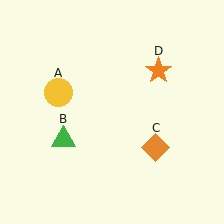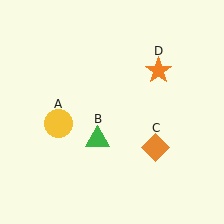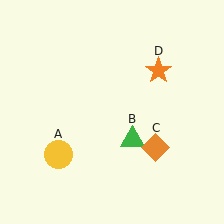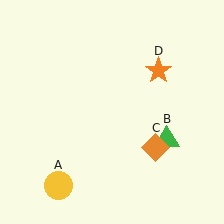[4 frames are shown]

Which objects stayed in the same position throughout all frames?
Orange diamond (object C) and orange star (object D) remained stationary.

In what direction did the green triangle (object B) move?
The green triangle (object B) moved right.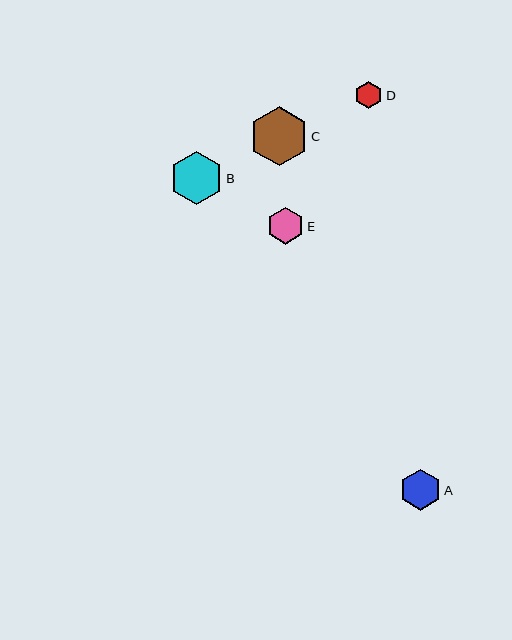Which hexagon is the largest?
Hexagon C is the largest with a size of approximately 59 pixels.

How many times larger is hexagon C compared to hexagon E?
Hexagon C is approximately 1.6 times the size of hexagon E.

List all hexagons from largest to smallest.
From largest to smallest: C, B, A, E, D.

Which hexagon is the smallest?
Hexagon D is the smallest with a size of approximately 28 pixels.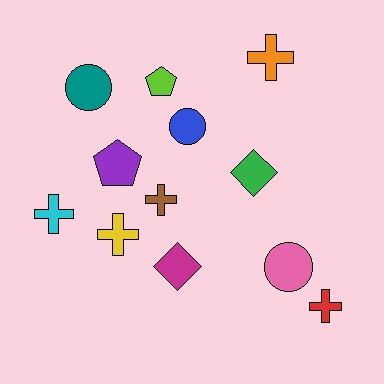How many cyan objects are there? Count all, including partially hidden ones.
There is 1 cyan object.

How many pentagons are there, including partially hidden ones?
There are 2 pentagons.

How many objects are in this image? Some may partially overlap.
There are 12 objects.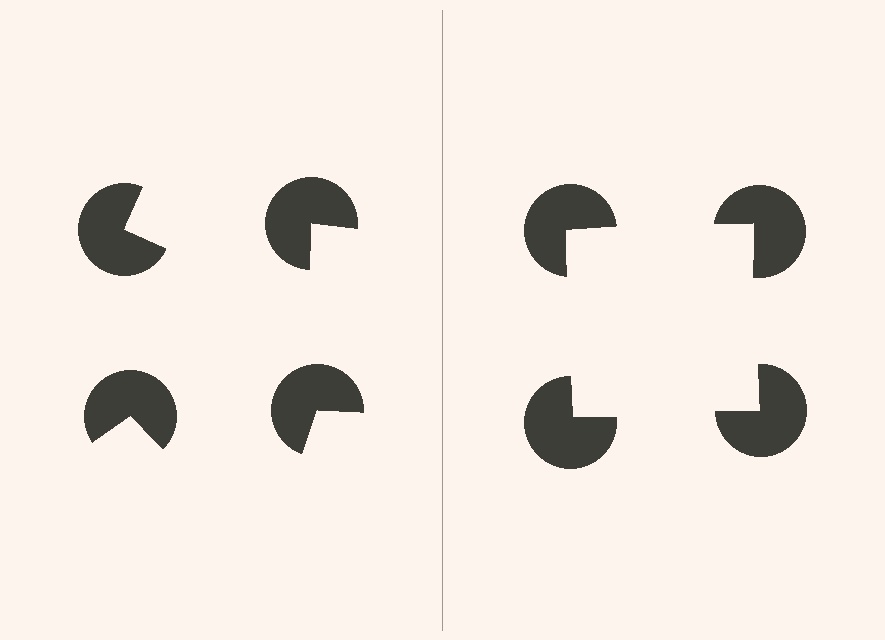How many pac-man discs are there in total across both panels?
8 — 4 on each side.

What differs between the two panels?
The pac-man discs are positioned identically on both sides; only the wedge orientations differ. On the right they align to a square; on the left they are misaligned.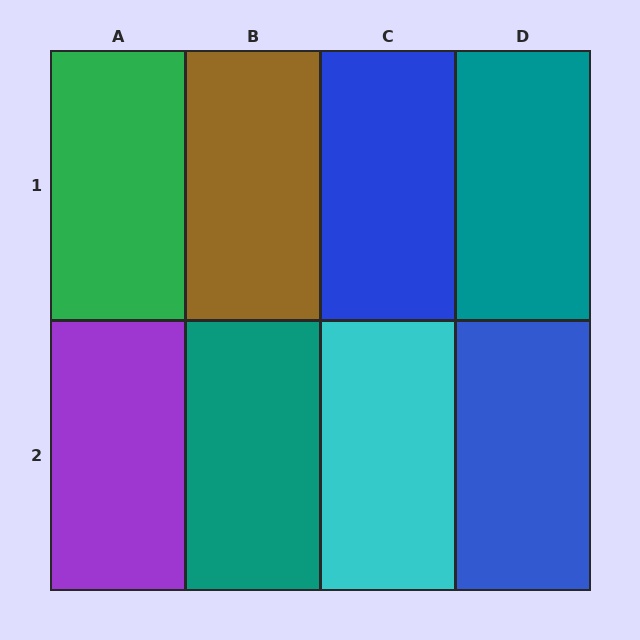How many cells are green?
1 cell is green.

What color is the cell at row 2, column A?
Purple.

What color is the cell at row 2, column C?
Cyan.